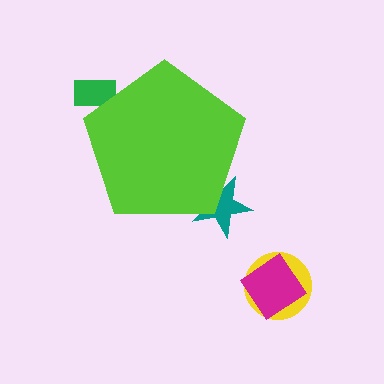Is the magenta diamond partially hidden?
No, the magenta diamond is fully visible.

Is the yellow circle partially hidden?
No, the yellow circle is fully visible.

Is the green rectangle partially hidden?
Yes, the green rectangle is partially hidden behind the lime pentagon.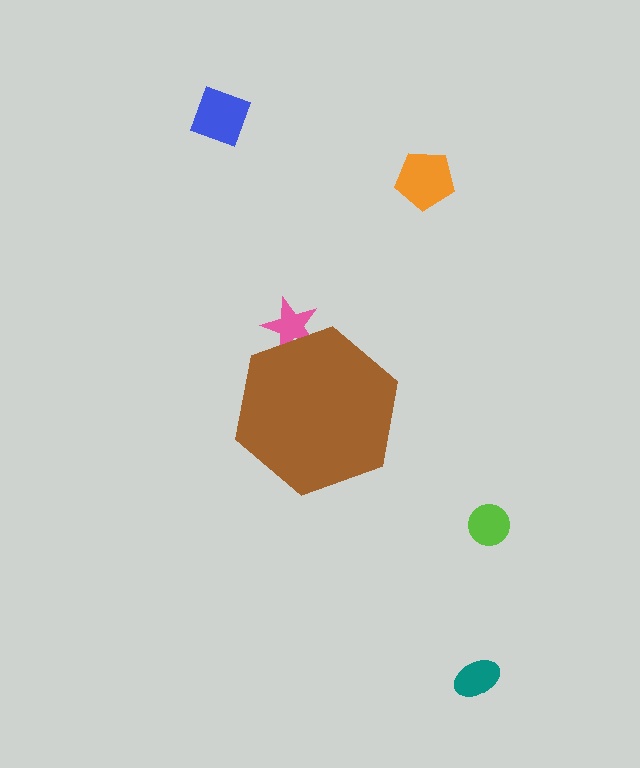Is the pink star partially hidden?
Yes, the pink star is partially hidden behind the brown hexagon.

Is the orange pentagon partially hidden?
No, the orange pentagon is fully visible.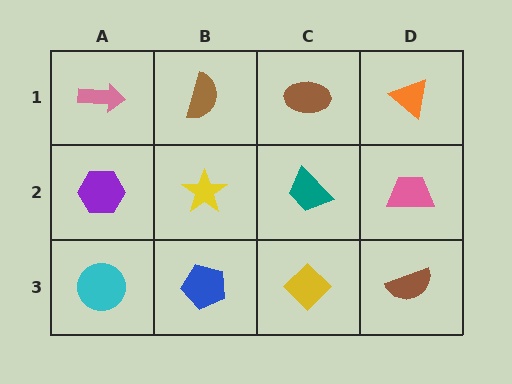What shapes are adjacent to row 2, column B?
A brown semicircle (row 1, column B), a blue pentagon (row 3, column B), a purple hexagon (row 2, column A), a teal trapezoid (row 2, column C).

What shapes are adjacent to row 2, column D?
An orange triangle (row 1, column D), a brown semicircle (row 3, column D), a teal trapezoid (row 2, column C).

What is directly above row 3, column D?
A pink trapezoid.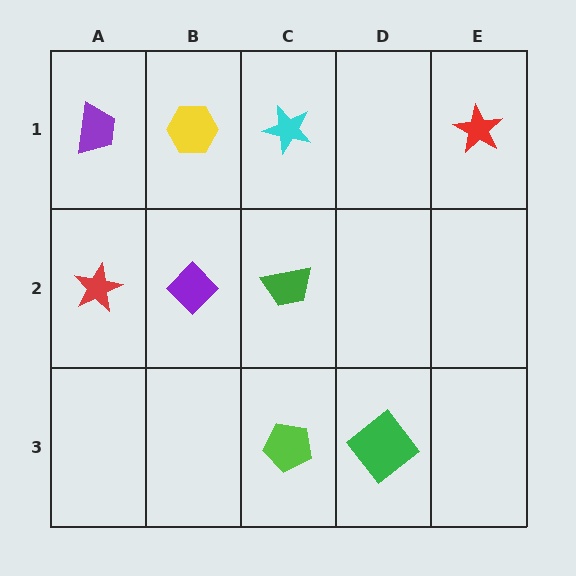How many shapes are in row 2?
3 shapes.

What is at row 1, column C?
A cyan star.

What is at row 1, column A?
A purple trapezoid.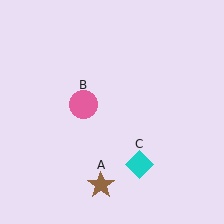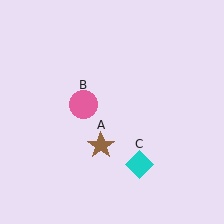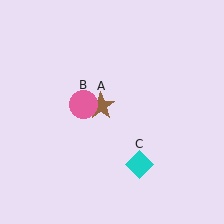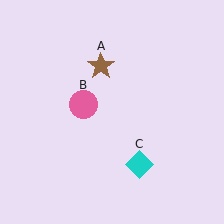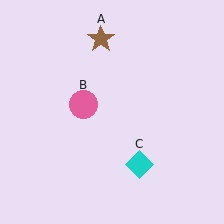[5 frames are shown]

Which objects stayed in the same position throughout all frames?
Pink circle (object B) and cyan diamond (object C) remained stationary.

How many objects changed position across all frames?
1 object changed position: brown star (object A).